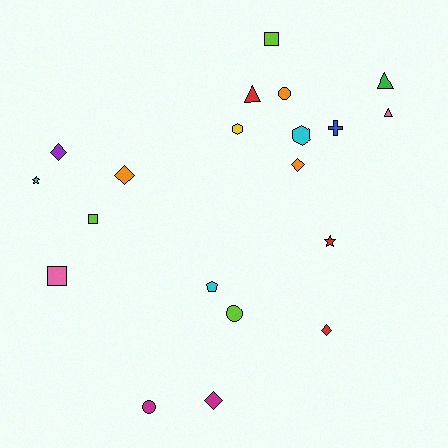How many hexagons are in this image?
There are 2 hexagons.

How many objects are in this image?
There are 20 objects.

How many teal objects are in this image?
There are no teal objects.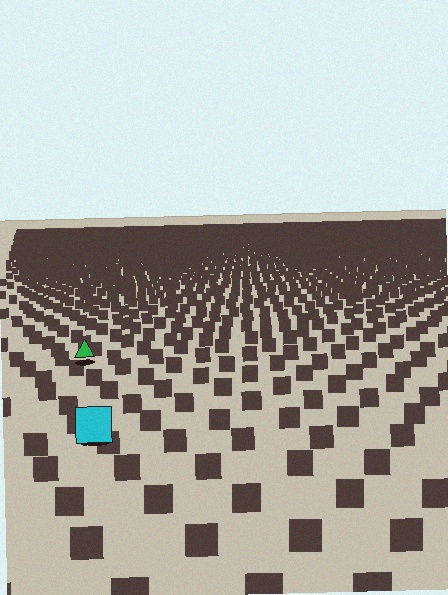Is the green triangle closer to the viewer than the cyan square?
No. The cyan square is closer — you can tell from the texture gradient: the ground texture is coarser near it.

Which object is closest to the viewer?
The cyan square is closest. The texture marks near it are larger and more spread out.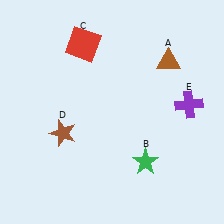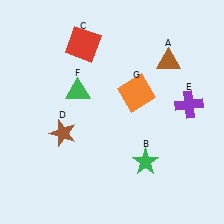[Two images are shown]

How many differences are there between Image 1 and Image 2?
There are 2 differences between the two images.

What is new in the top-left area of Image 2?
A green triangle (F) was added in the top-left area of Image 2.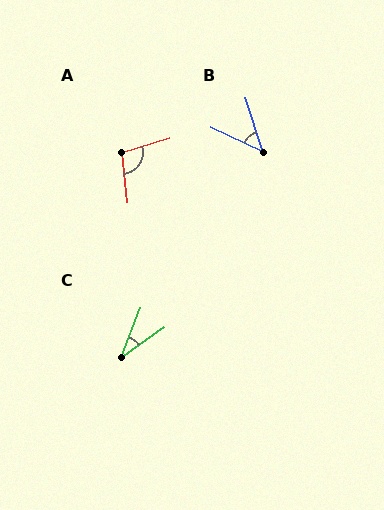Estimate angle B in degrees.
Approximately 47 degrees.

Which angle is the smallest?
C, at approximately 32 degrees.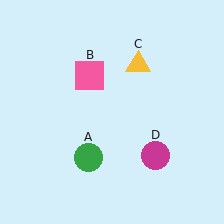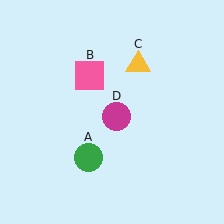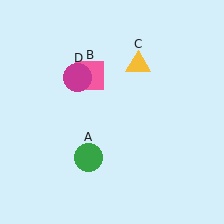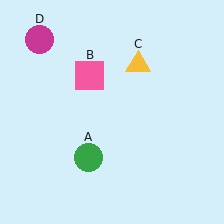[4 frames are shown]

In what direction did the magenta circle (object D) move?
The magenta circle (object D) moved up and to the left.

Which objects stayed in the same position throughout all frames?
Green circle (object A) and pink square (object B) and yellow triangle (object C) remained stationary.